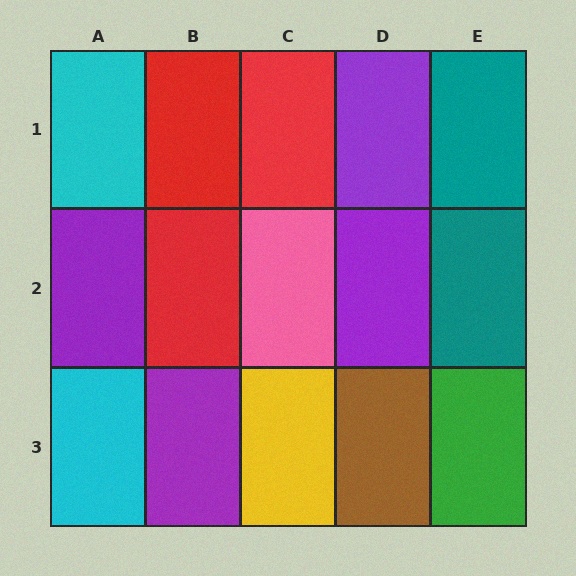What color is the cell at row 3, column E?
Green.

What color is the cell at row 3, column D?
Brown.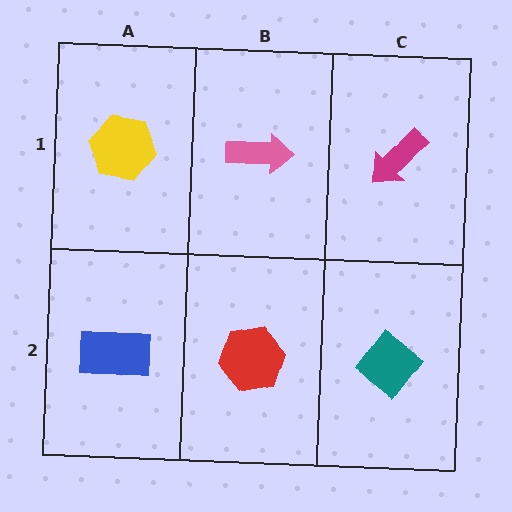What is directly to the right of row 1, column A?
A pink arrow.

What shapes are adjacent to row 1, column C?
A teal diamond (row 2, column C), a pink arrow (row 1, column B).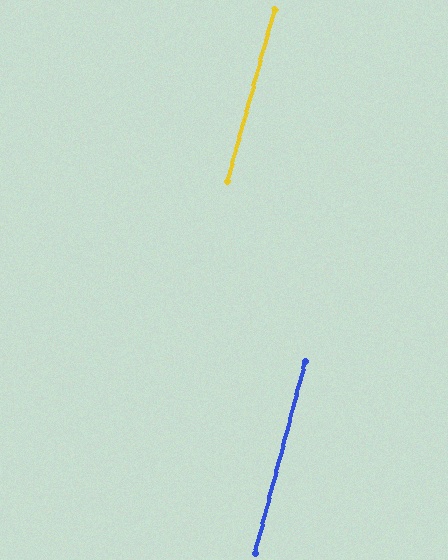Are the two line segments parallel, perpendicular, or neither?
Parallel — their directions differ by only 0.2°.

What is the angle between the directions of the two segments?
Approximately 0 degrees.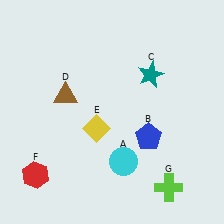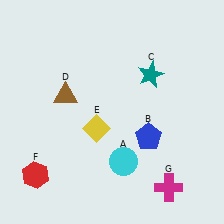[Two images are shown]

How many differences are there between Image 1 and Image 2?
There is 1 difference between the two images.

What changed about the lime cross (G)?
In Image 1, G is lime. In Image 2, it changed to magenta.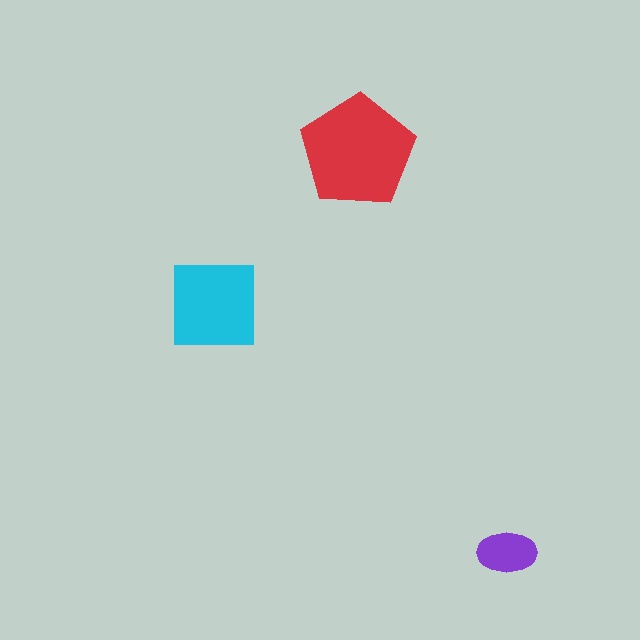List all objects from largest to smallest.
The red pentagon, the cyan square, the purple ellipse.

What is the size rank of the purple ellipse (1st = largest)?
3rd.